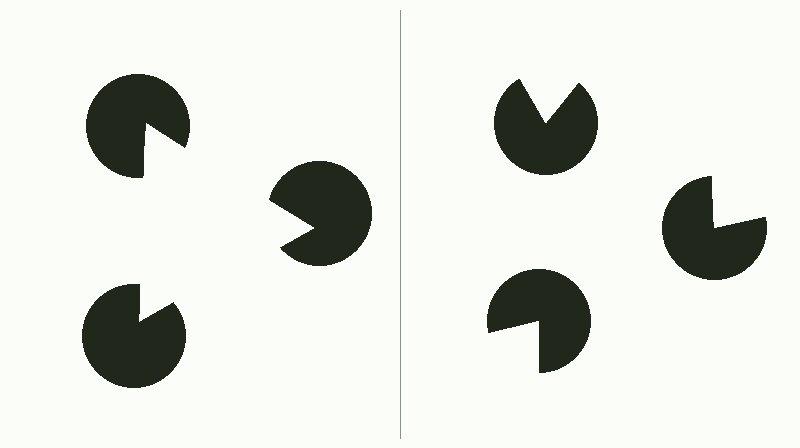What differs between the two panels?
The pac-man discs are positioned identically on both sides; only the wedge orientations differ. On the left they align to a triangle; on the right they are misaligned.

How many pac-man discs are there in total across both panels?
6 — 3 on each side.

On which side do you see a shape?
An illusory triangle appears on the left side. On the right side the wedge cuts are rotated, so no coherent shape forms.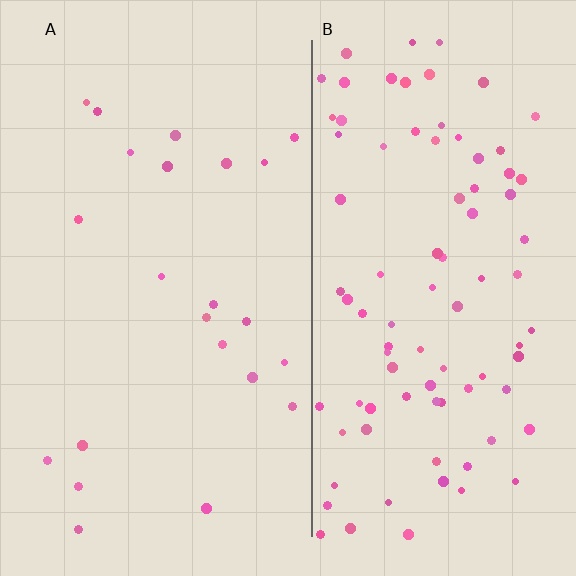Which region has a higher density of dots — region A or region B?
B (the right).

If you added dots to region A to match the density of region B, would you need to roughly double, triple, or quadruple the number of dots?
Approximately quadruple.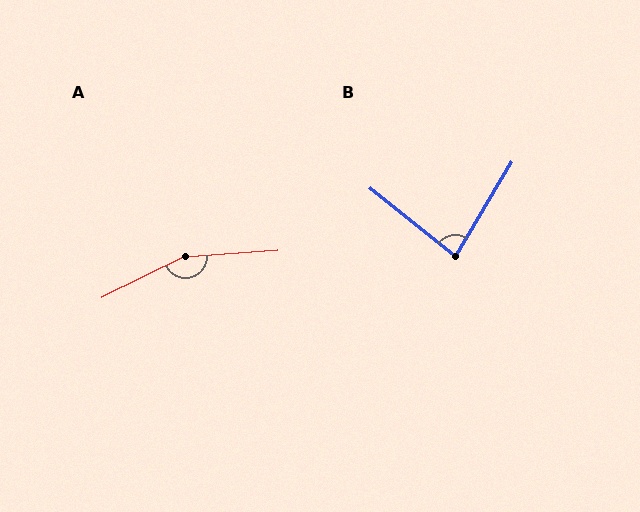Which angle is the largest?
A, at approximately 157 degrees.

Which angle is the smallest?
B, at approximately 82 degrees.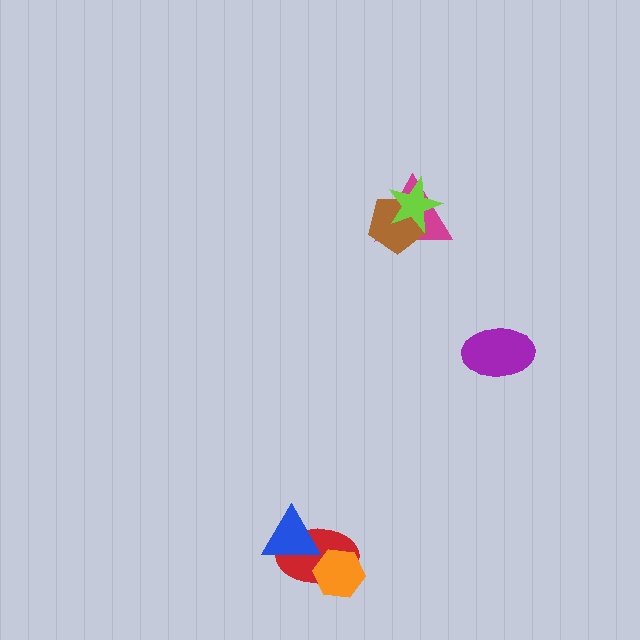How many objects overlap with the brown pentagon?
2 objects overlap with the brown pentagon.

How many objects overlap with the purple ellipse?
0 objects overlap with the purple ellipse.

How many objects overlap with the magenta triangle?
2 objects overlap with the magenta triangle.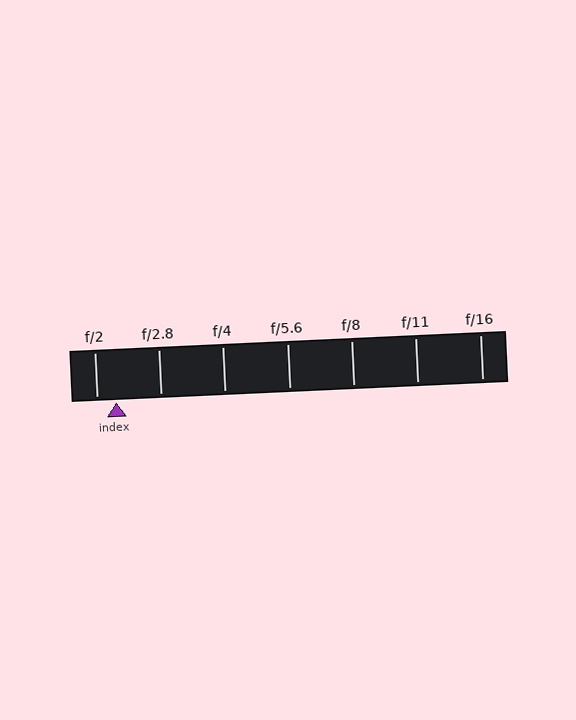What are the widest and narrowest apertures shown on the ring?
The widest aperture shown is f/2 and the narrowest is f/16.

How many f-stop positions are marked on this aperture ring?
There are 7 f-stop positions marked.